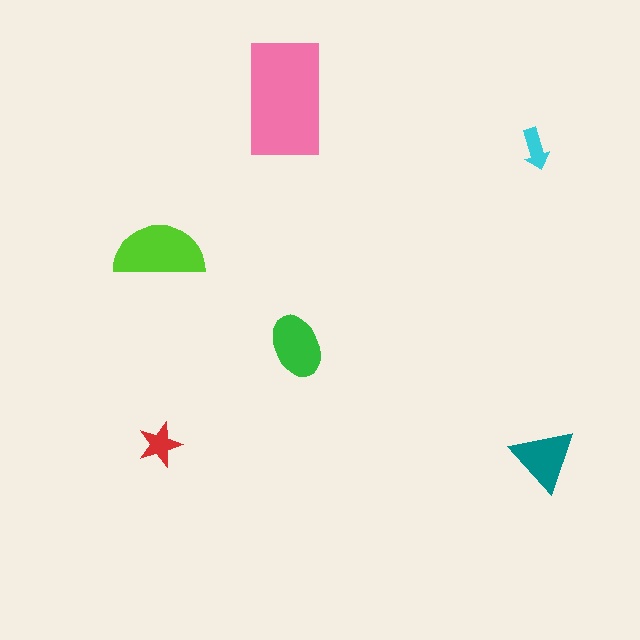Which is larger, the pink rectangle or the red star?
The pink rectangle.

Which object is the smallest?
The cyan arrow.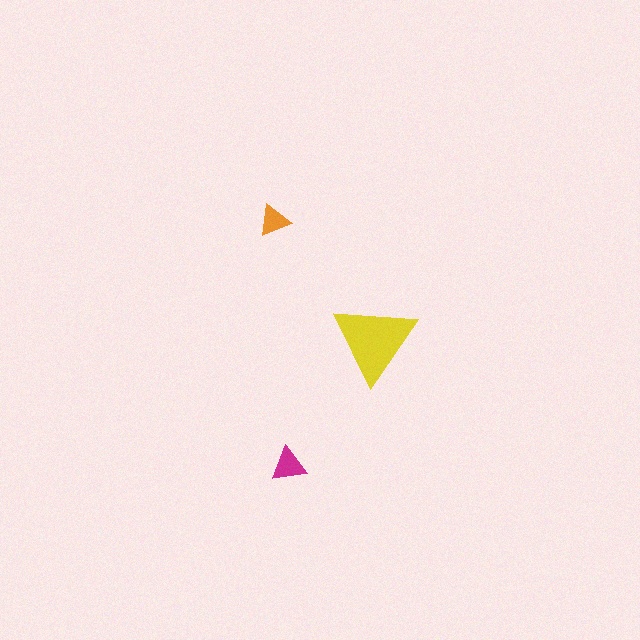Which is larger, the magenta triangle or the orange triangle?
The magenta one.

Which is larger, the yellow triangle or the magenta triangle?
The yellow one.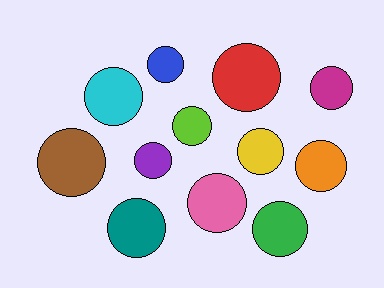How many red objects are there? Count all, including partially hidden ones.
There is 1 red object.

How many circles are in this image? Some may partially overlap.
There are 12 circles.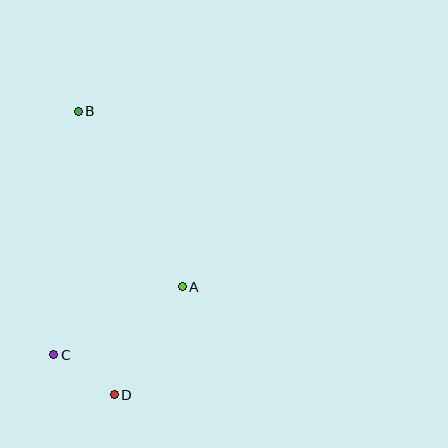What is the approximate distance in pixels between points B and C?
The distance between B and C is approximately 245 pixels.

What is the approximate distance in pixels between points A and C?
The distance between A and C is approximately 145 pixels.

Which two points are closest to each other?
Points C and D are closest to each other.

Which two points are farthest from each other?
Points B and D are farthest from each other.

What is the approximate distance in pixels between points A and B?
The distance between A and B is approximately 204 pixels.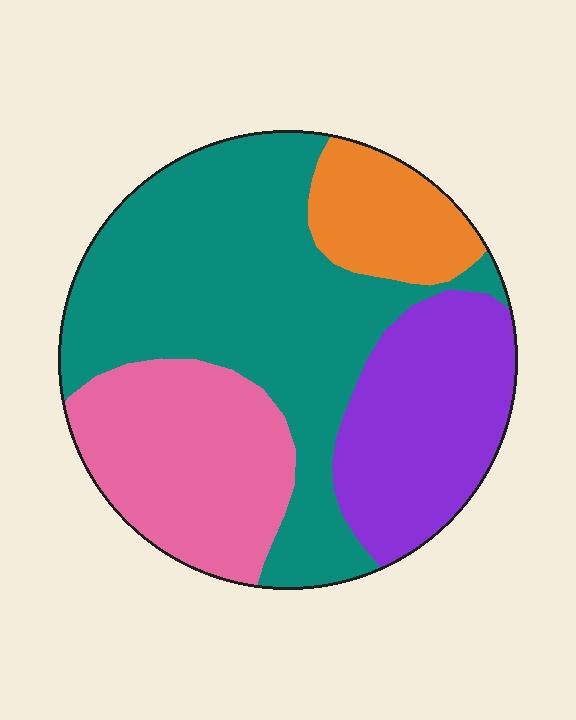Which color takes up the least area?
Orange, at roughly 10%.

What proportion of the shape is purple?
Purple covers 22% of the shape.